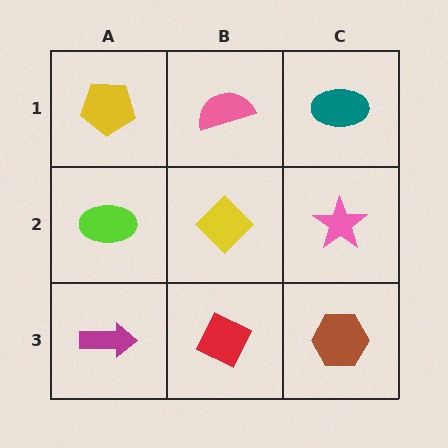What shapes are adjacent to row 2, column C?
A teal ellipse (row 1, column C), a brown hexagon (row 3, column C), a yellow diamond (row 2, column B).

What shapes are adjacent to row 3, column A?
A lime ellipse (row 2, column A), a red diamond (row 3, column B).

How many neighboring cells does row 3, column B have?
3.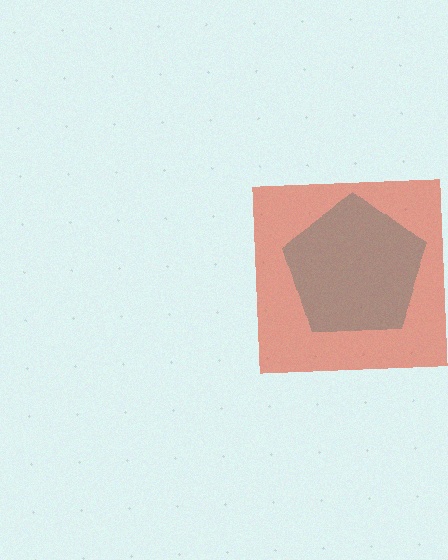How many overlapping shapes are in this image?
There are 2 overlapping shapes in the image.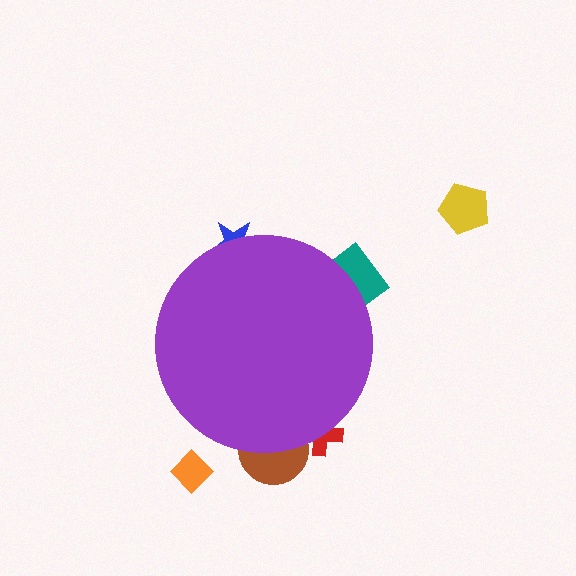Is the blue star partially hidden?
Yes, the blue star is partially hidden behind the purple circle.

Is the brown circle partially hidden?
Yes, the brown circle is partially hidden behind the purple circle.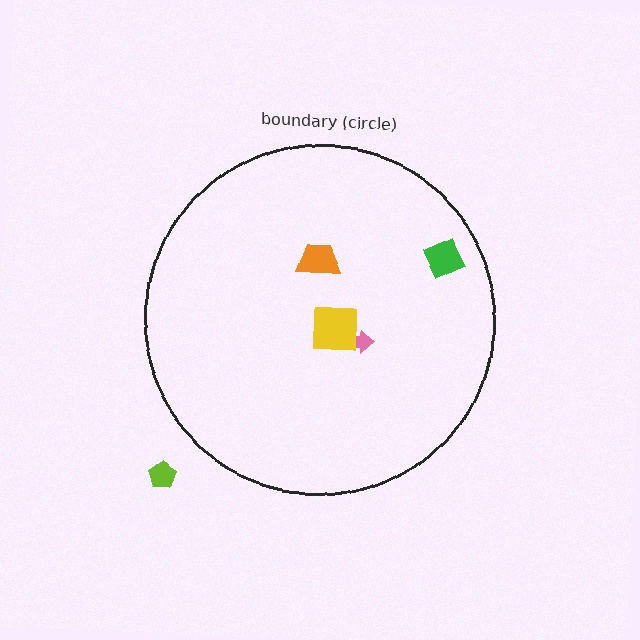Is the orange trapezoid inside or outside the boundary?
Inside.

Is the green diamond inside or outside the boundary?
Inside.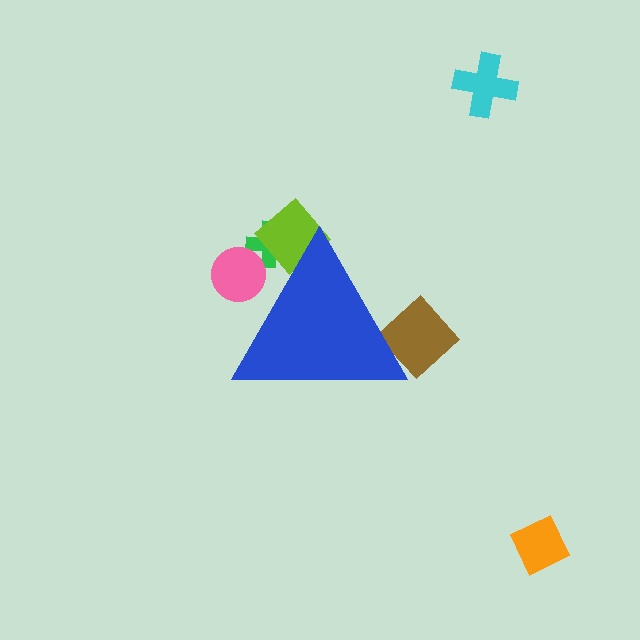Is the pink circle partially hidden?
Yes, the pink circle is partially hidden behind the blue triangle.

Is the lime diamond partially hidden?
Yes, the lime diamond is partially hidden behind the blue triangle.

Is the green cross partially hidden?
Yes, the green cross is partially hidden behind the blue triangle.